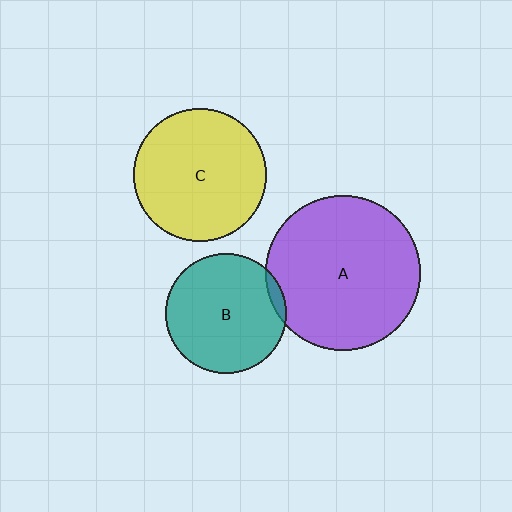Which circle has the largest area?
Circle A (purple).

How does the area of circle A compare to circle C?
Approximately 1.4 times.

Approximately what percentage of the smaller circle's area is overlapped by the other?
Approximately 5%.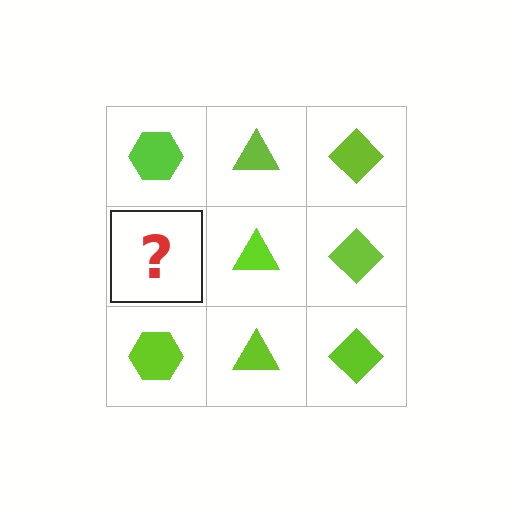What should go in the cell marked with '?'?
The missing cell should contain a lime hexagon.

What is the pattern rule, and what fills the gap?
The rule is that each column has a consistent shape. The gap should be filled with a lime hexagon.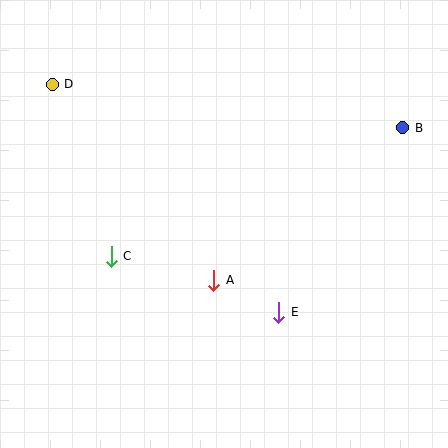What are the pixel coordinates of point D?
Point D is at (52, 84).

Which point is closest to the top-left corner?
Point D is closest to the top-left corner.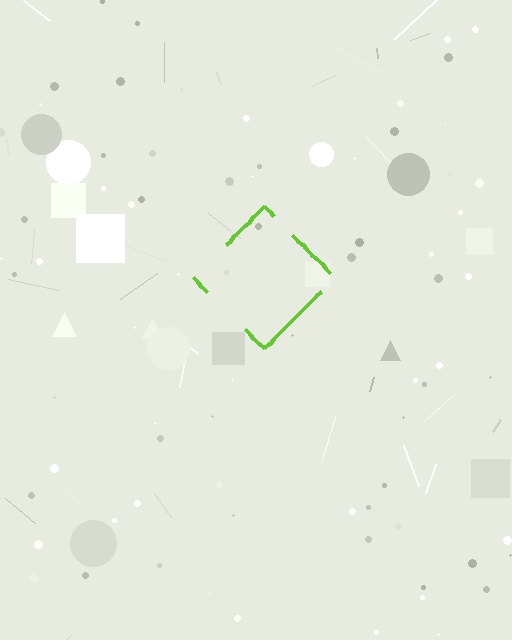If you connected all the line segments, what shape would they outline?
They would outline a diamond.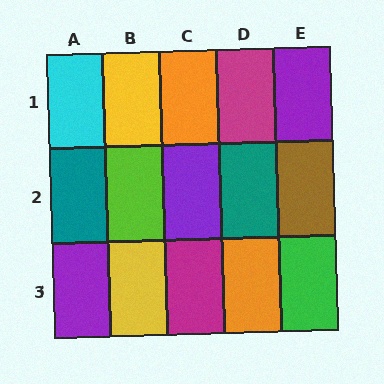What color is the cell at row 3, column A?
Purple.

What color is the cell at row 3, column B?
Yellow.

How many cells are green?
1 cell is green.